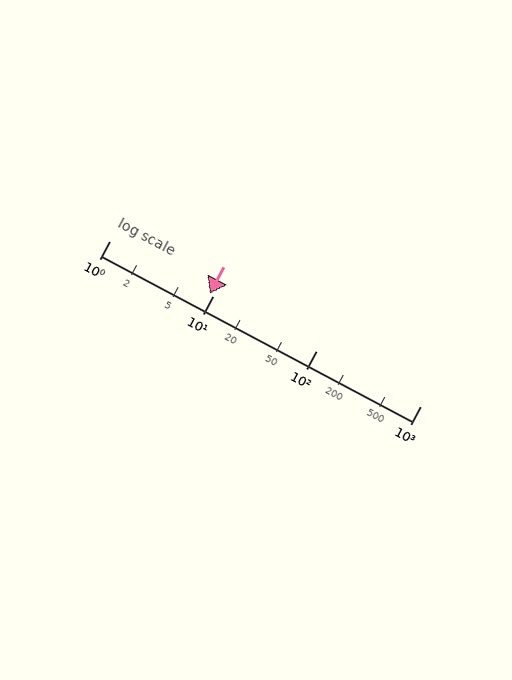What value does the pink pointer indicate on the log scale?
The pointer indicates approximately 9.3.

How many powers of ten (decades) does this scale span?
The scale spans 3 decades, from 1 to 1000.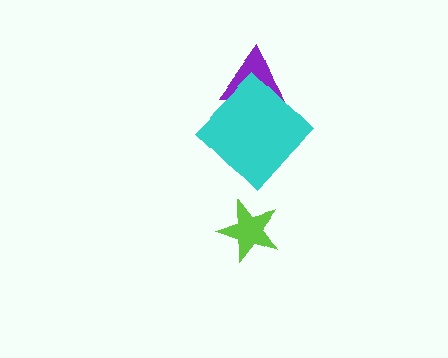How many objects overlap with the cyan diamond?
1 object overlaps with the cyan diamond.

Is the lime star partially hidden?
No, no other shape covers it.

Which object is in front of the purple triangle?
The cyan diamond is in front of the purple triangle.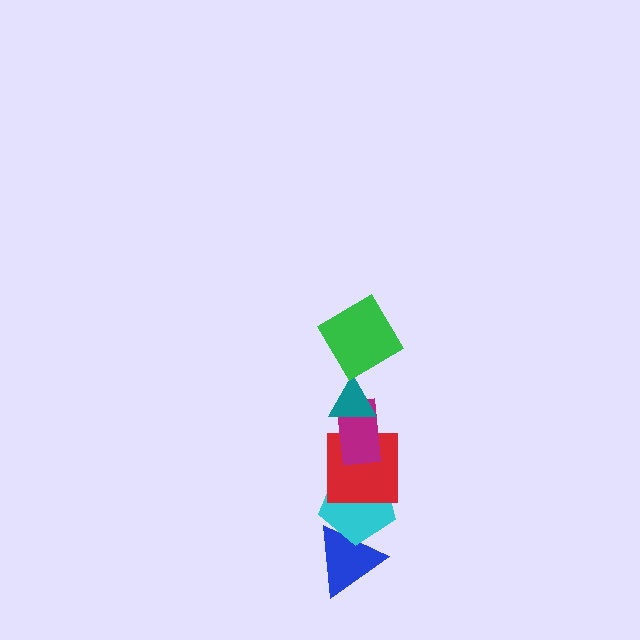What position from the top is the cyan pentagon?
The cyan pentagon is 5th from the top.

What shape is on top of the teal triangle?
The green diamond is on top of the teal triangle.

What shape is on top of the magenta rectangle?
The teal triangle is on top of the magenta rectangle.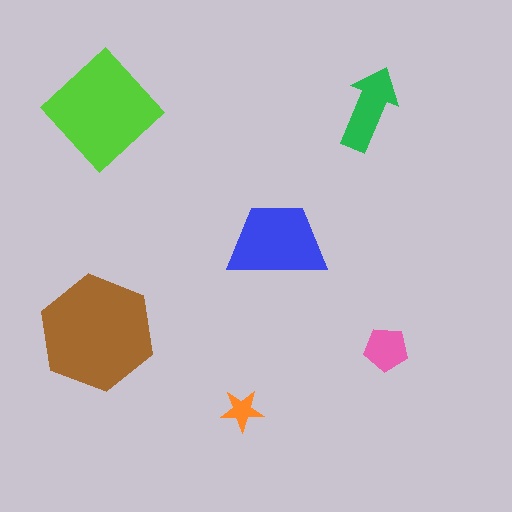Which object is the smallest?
The orange star.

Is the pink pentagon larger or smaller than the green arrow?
Smaller.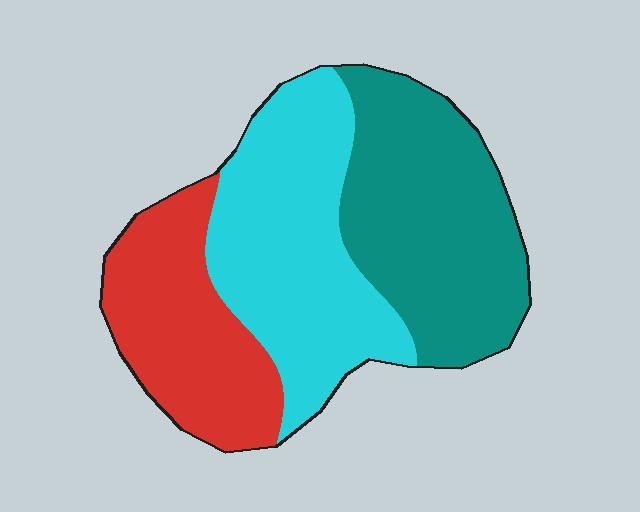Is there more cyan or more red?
Cyan.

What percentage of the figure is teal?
Teal covers 36% of the figure.